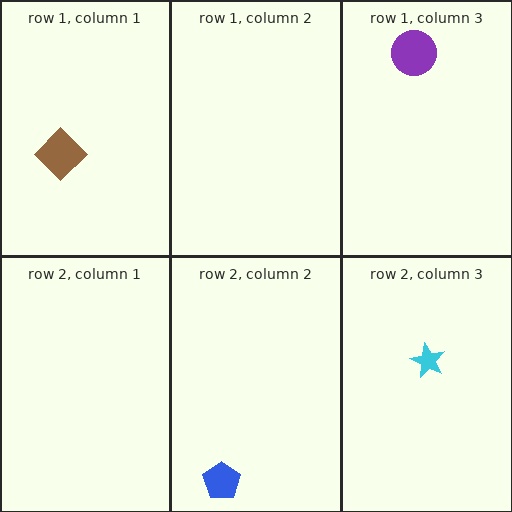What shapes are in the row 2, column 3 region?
The cyan star.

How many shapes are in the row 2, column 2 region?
1.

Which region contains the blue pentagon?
The row 2, column 2 region.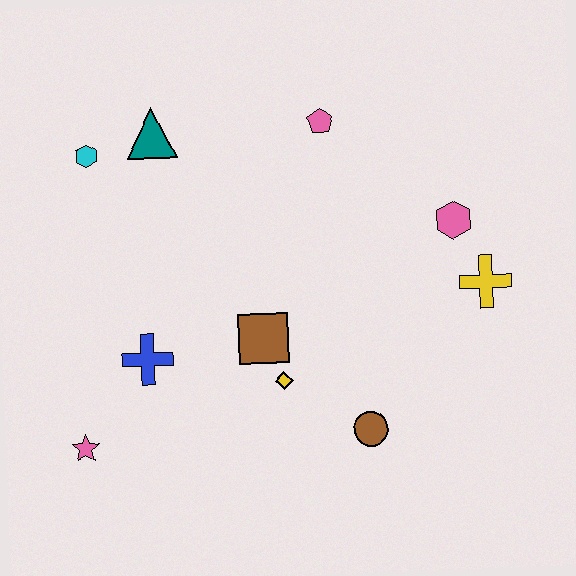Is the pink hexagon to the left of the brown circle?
No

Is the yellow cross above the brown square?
Yes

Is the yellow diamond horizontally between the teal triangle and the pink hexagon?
Yes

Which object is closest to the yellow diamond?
The brown square is closest to the yellow diamond.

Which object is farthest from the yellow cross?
The pink star is farthest from the yellow cross.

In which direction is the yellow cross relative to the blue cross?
The yellow cross is to the right of the blue cross.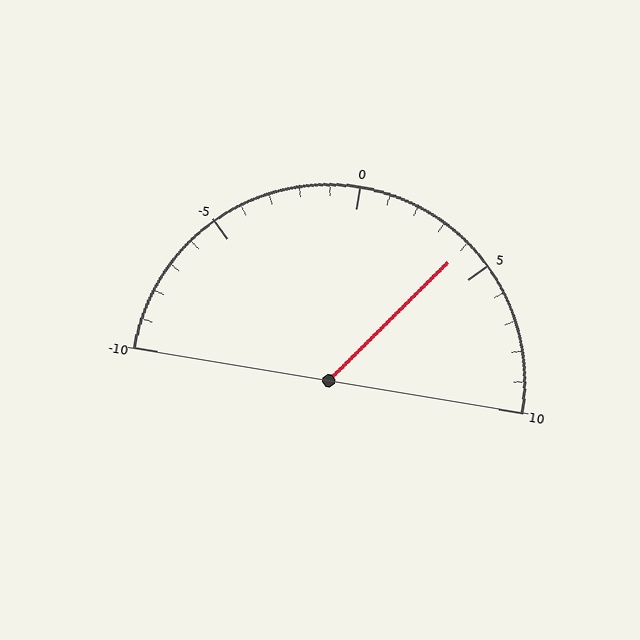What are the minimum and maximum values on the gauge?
The gauge ranges from -10 to 10.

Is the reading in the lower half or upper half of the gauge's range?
The reading is in the upper half of the range (-10 to 10).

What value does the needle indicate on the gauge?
The needle indicates approximately 4.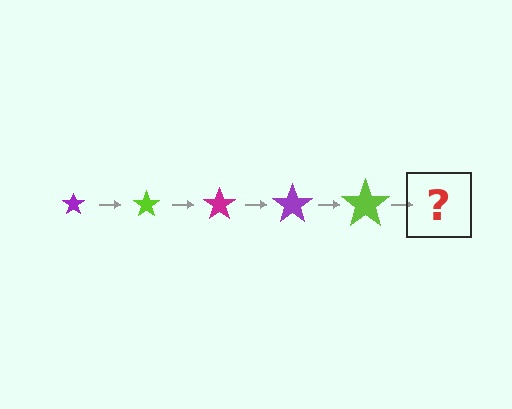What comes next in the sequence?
The next element should be a magenta star, larger than the previous one.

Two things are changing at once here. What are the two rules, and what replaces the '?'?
The two rules are that the star grows larger each step and the color cycles through purple, lime, and magenta. The '?' should be a magenta star, larger than the previous one.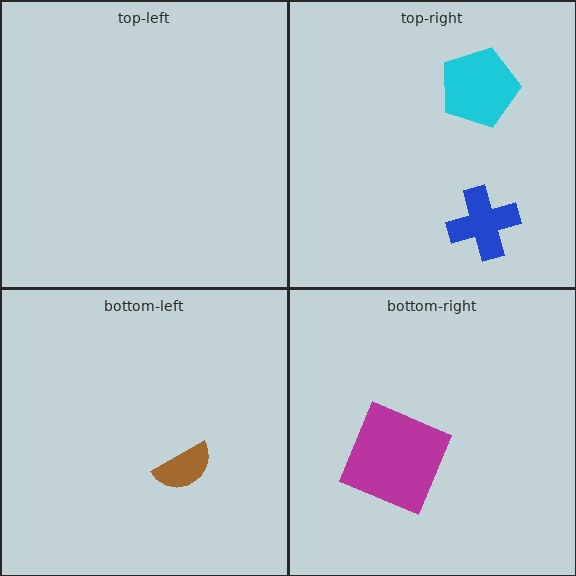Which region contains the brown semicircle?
The bottom-left region.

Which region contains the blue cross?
The top-right region.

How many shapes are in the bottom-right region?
1.